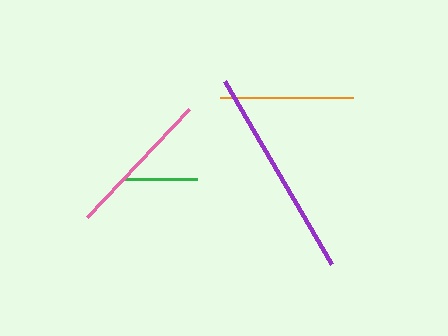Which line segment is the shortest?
The green line is the shortest at approximately 74 pixels.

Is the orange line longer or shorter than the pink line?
The pink line is longer than the orange line.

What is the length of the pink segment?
The pink segment is approximately 149 pixels long.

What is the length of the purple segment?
The purple segment is approximately 211 pixels long.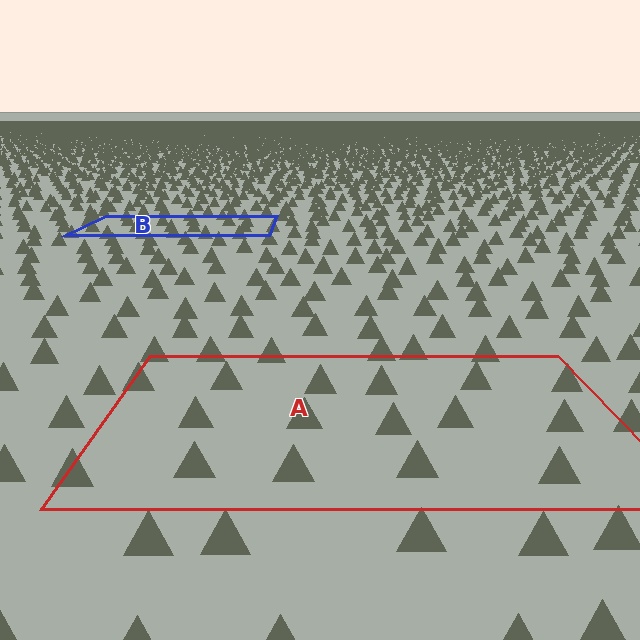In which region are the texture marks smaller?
The texture marks are smaller in region B, because it is farther away.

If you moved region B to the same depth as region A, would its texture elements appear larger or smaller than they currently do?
They would appear larger. At a closer depth, the same texture elements are projected at a bigger on-screen size.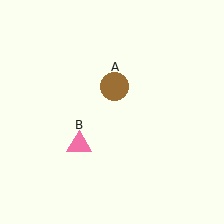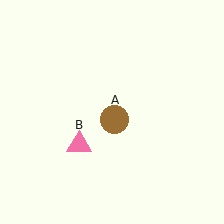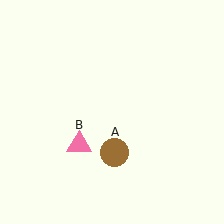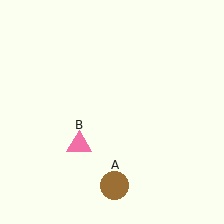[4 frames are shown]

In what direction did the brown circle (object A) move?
The brown circle (object A) moved down.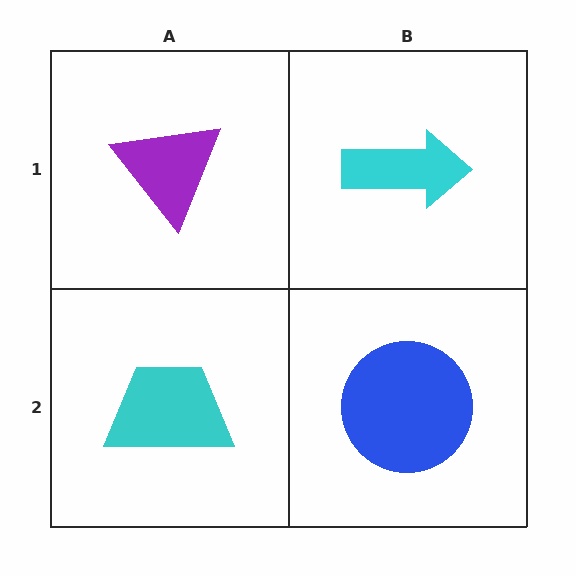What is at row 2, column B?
A blue circle.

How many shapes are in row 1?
2 shapes.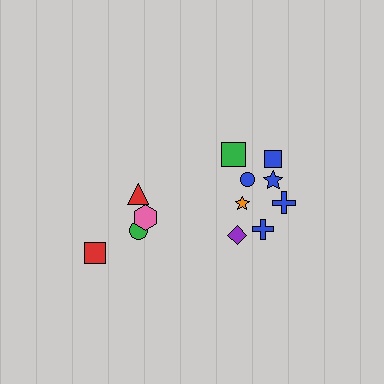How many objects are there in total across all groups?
There are 12 objects.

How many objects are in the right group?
There are 8 objects.